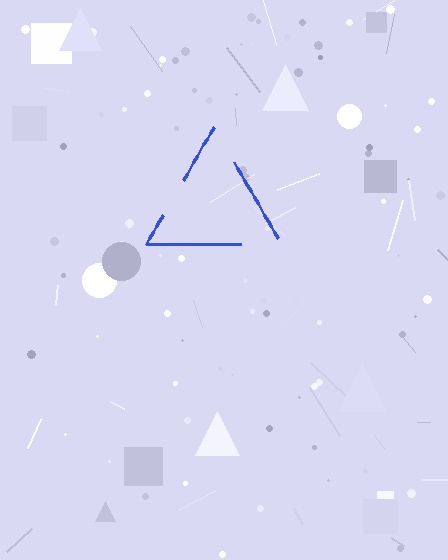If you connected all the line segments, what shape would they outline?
They would outline a triangle.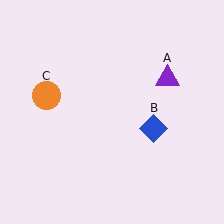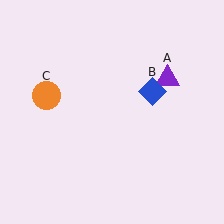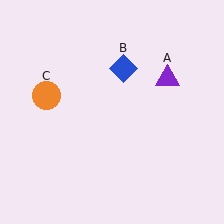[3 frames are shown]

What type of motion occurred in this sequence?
The blue diamond (object B) rotated counterclockwise around the center of the scene.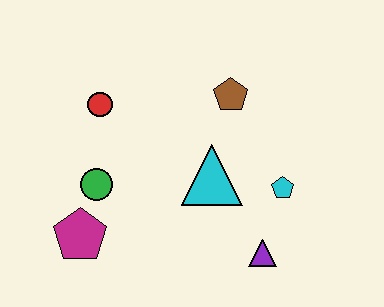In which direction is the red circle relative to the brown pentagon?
The red circle is to the left of the brown pentagon.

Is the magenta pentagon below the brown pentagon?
Yes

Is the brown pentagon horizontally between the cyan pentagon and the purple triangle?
No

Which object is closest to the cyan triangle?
The cyan pentagon is closest to the cyan triangle.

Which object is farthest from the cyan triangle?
The magenta pentagon is farthest from the cyan triangle.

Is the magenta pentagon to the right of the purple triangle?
No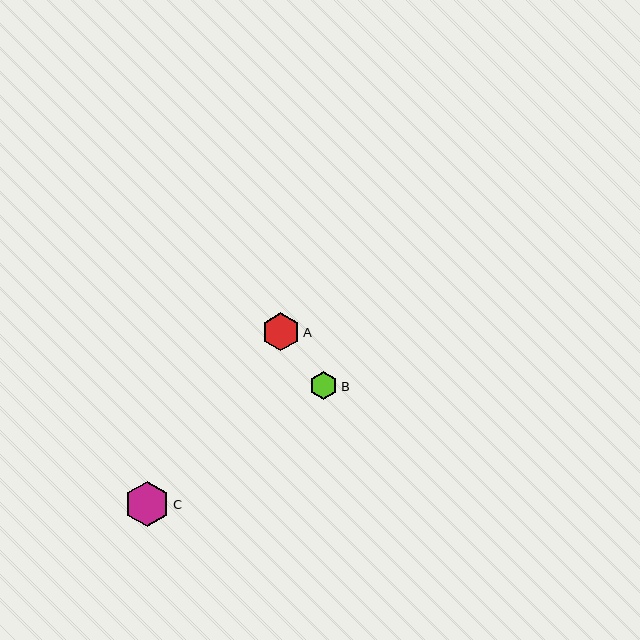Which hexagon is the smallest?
Hexagon B is the smallest with a size of approximately 28 pixels.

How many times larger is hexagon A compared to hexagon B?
Hexagon A is approximately 1.3 times the size of hexagon B.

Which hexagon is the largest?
Hexagon C is the largest with a size of approximately 45 pixels.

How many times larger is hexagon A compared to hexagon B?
Hexagon A is approximately 1.3 times the size of hexagon B.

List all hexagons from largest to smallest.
From largest to smallest: C, A, B.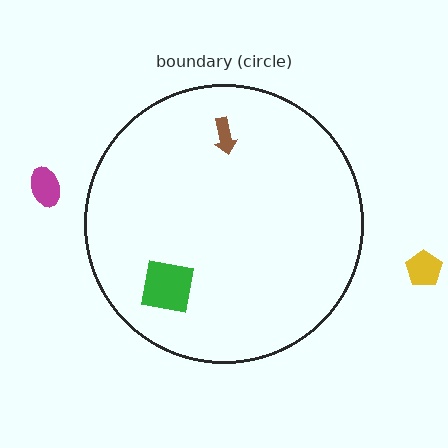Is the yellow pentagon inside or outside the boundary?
Outside.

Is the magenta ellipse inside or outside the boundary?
Outside.